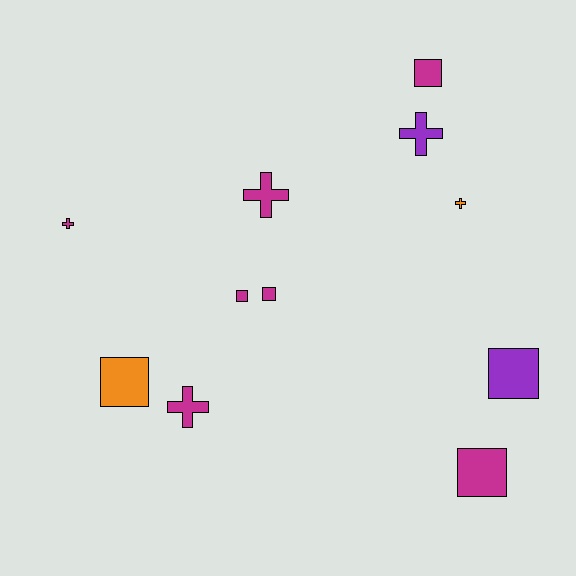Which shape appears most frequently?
Square, with 6 objects.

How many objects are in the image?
There are 11 objects.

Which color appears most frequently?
Magenta, with 7 objects.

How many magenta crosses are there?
There are 3 magenta crosses.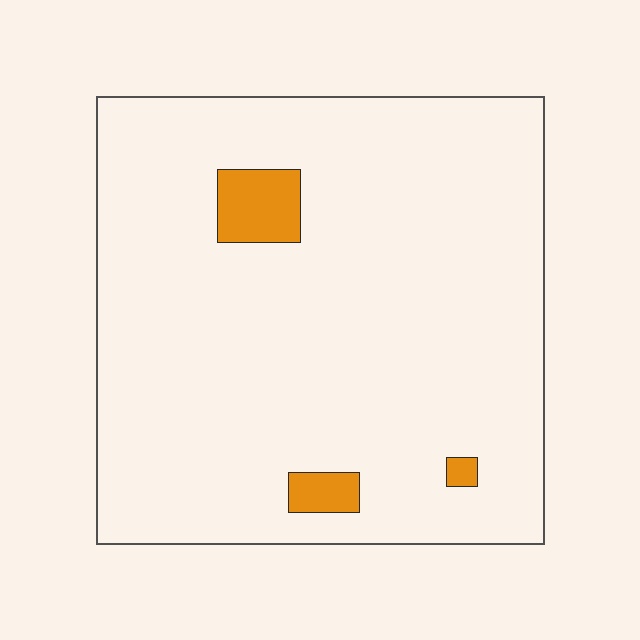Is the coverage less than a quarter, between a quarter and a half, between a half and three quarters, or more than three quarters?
Less than a quarter.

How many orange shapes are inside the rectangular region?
3.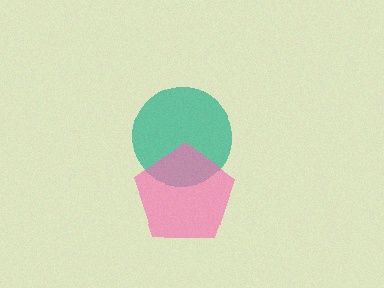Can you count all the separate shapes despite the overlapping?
Yes, there are 2 separate shapes.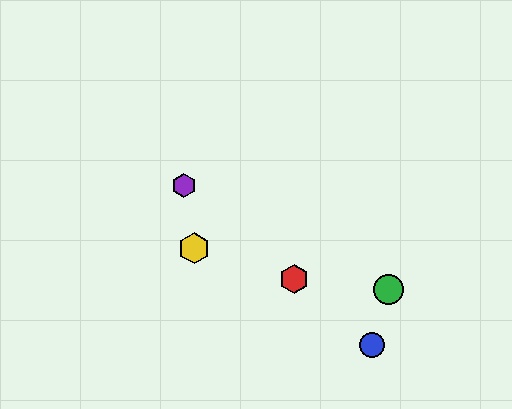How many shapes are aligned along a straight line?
3 shapes (the red hexagon, the blue circle, the purple hexagon) are aligned along a straight line.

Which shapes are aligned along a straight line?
The red hexagon, the blue circle, the purple hexagon are aligned along a straight line.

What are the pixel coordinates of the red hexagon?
The red hexagon is at (294, 279).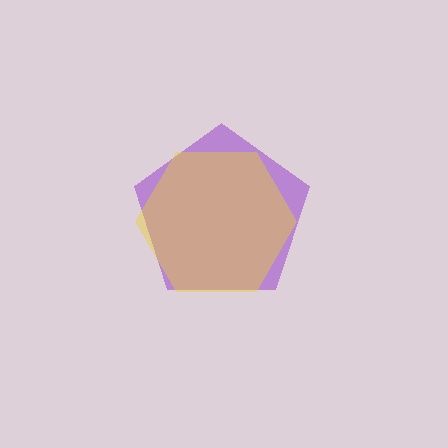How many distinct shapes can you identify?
There are 2 distinct shapes: a purple pentagon, a yellow hexagon.